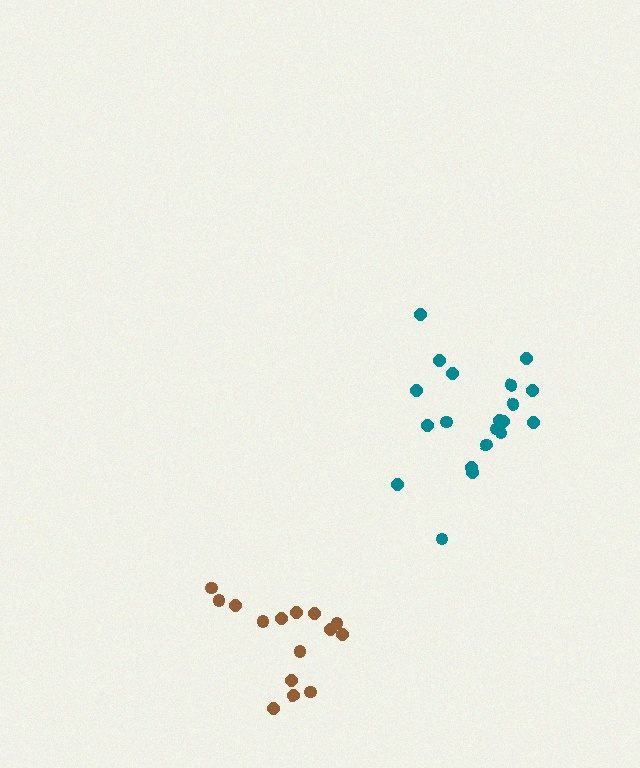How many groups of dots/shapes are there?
There are 2 groups.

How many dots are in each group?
Group 1: 15 dots, Group 2: 20 dots (35 total).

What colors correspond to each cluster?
The clusters are colored: brown, teal.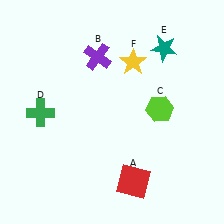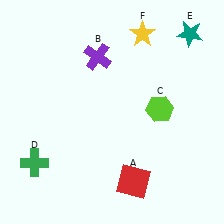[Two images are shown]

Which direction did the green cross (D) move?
The green cross (D) moved down.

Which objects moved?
The objects that moved are: the green cross (D), the teal star (E), the yellow star (F).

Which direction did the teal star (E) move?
The teal star (E) moved right.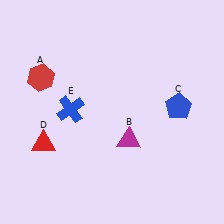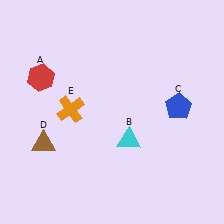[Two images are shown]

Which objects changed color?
B changed from magenta to cyan. D changed from red to brown. E changed from blue to orange.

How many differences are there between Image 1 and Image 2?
There are 3 differences between the two images.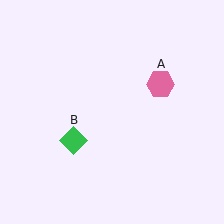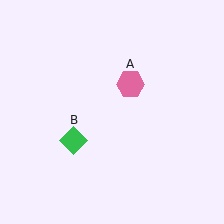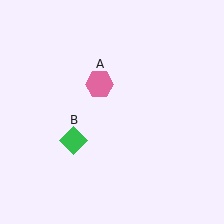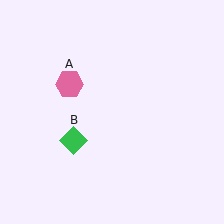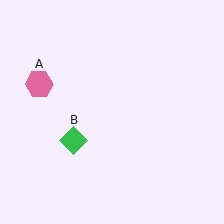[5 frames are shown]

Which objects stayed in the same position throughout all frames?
Green diamond (object B) remained stationary.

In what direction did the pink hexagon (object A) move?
The pink hexagon (object A) moved left.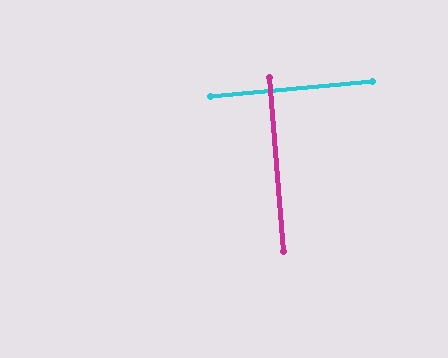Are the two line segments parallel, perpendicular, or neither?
Perpendicular — they meet at approximately 89°.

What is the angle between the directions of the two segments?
Approximately 89 degrees.